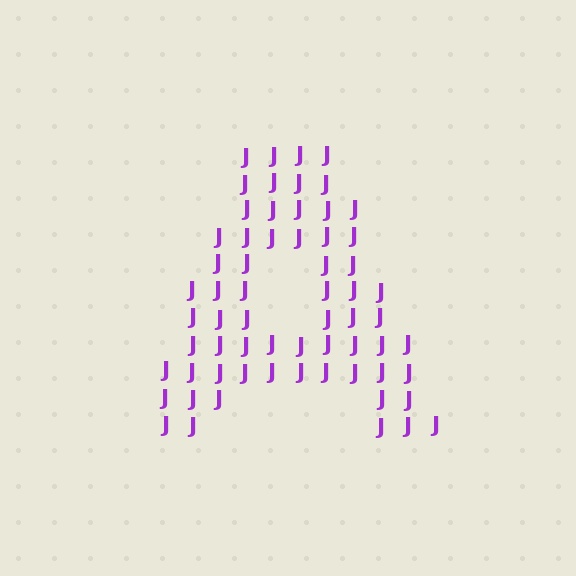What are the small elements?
The small elements are letter J's.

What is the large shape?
The large shape is the letter A.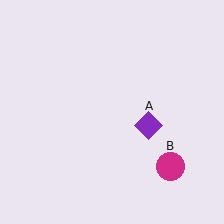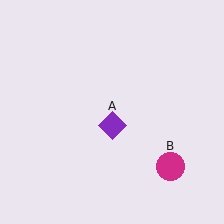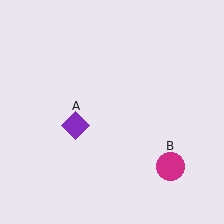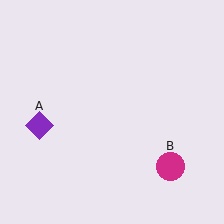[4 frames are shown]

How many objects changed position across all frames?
1 object changed position: purple diamond (object A).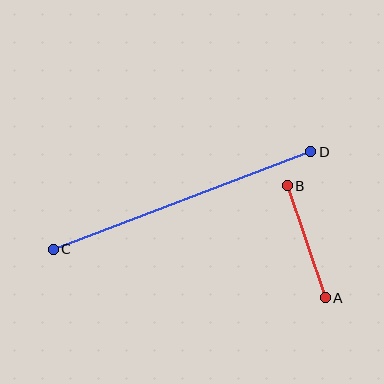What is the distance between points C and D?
The distance is approximately 276 pixels.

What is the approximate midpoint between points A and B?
The midpoint is at approximately (306, 242) pixels.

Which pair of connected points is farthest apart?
Points C and D are farthest apart.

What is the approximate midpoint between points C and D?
The midpoint is at approximately (182, 200) pixels.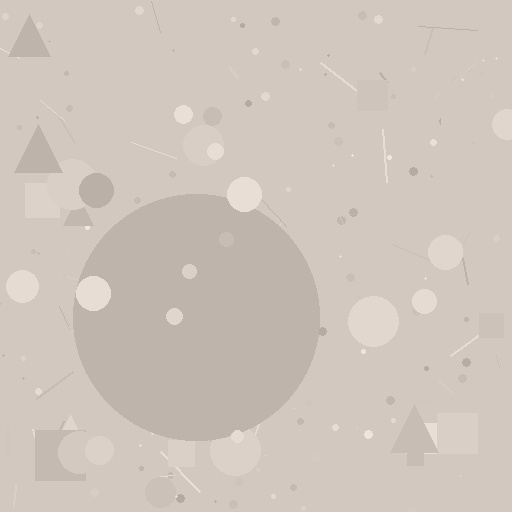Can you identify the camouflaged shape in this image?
The camouflaged shape is a circle.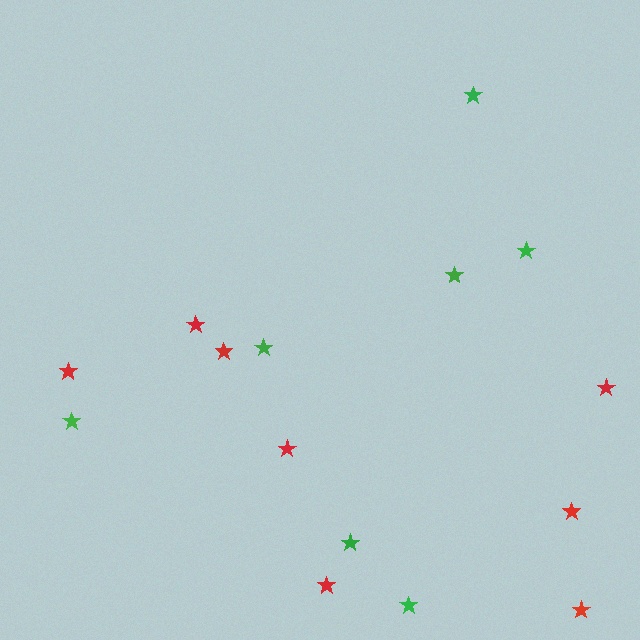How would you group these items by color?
There are 2 groups: one group of green stars (7) and one group of red stars (8).